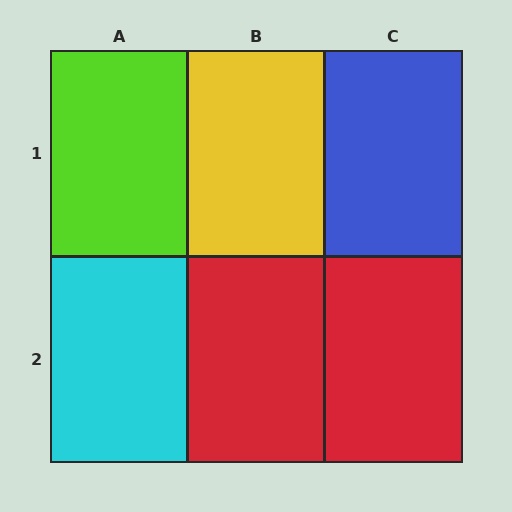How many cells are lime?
1 cell is lime.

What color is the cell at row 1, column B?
Yellow.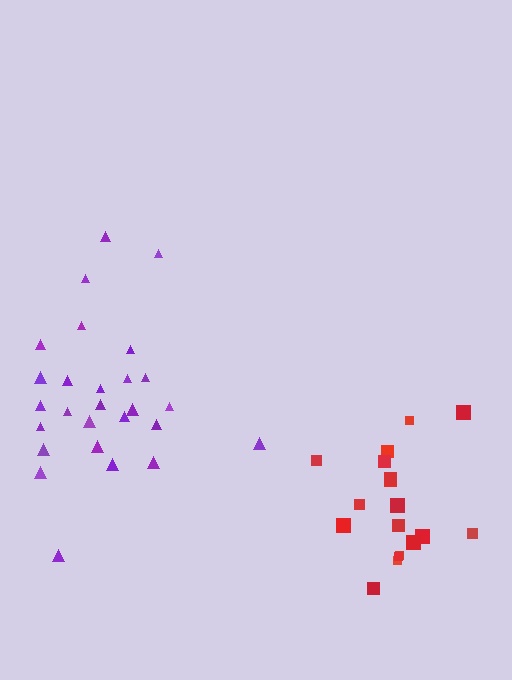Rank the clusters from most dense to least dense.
purple, red.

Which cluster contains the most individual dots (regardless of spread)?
Purple (27).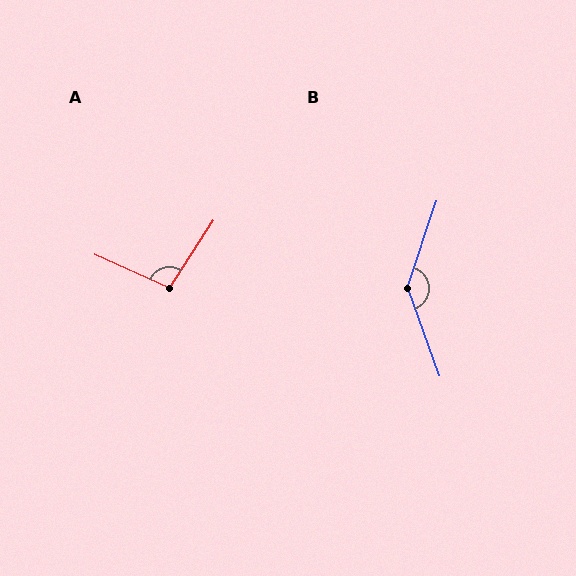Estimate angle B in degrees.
Approximately 142 degrees.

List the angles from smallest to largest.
A (99°), B (142°).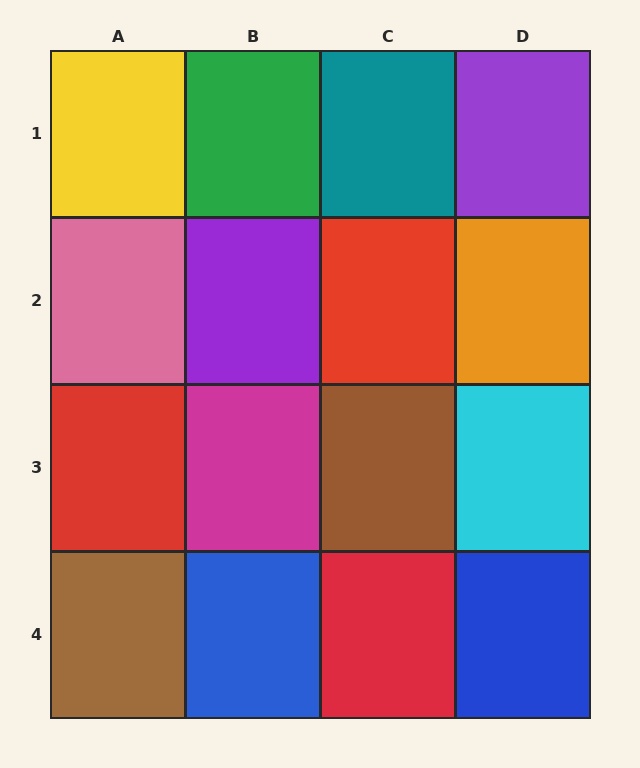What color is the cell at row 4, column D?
Blue.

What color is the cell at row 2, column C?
Red.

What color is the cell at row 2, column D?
Orange.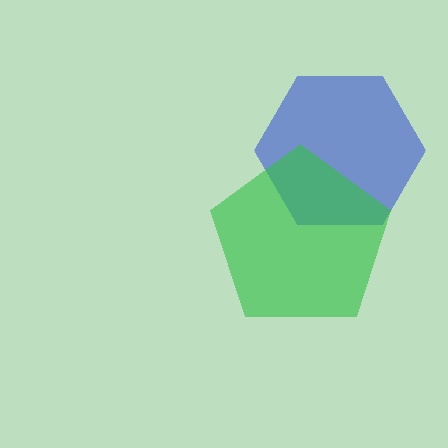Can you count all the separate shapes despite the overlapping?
Yes, there are 2 separate shapes.